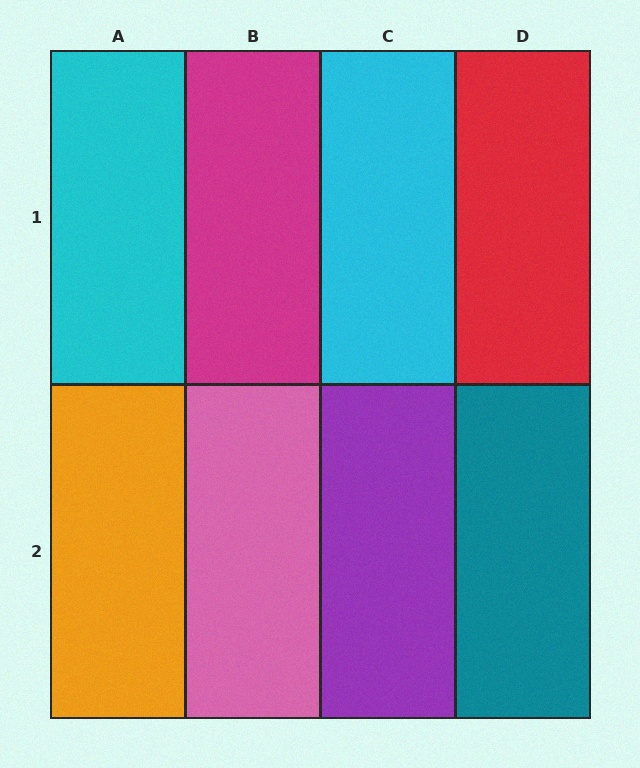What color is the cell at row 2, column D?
Teal.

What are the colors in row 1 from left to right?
Cyan, magenta, cyan, red.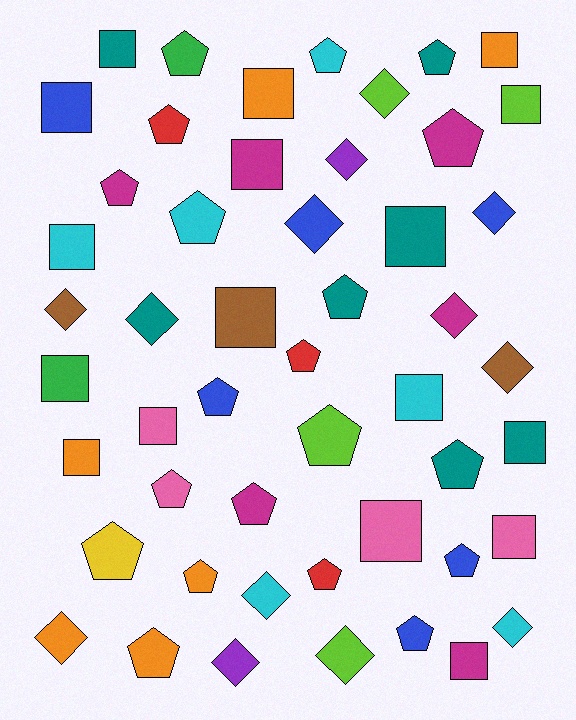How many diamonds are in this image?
There are 13 diamonds.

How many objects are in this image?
There are 50 objects.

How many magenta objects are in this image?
There are 6 magenta objects.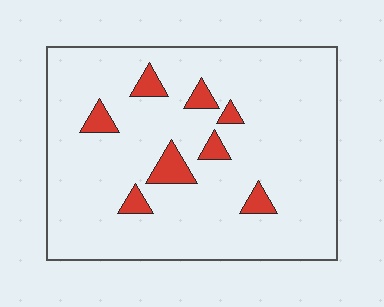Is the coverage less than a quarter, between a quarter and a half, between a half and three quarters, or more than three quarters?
Less than a quarter.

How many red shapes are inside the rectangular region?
8.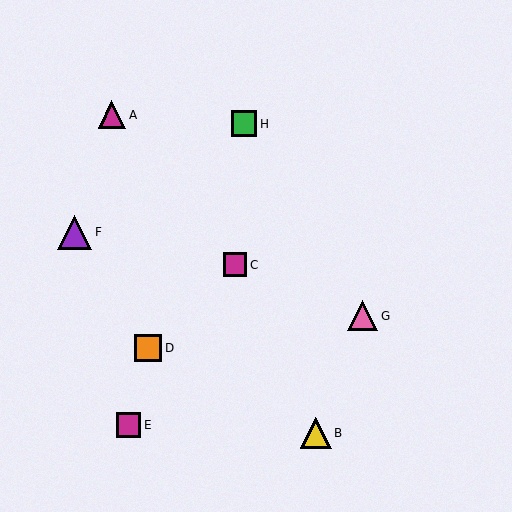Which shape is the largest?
The purple triangle (labeled F) is the largest.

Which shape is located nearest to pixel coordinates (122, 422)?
The magenta square (labeled E) at (128, 425) is nearest to that location.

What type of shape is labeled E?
Shape E is a magenta square.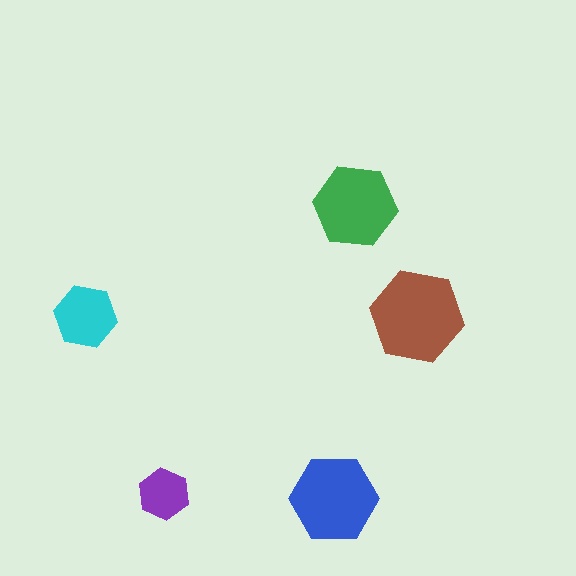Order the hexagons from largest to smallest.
the brown one, the blue one, the green one, the cyan one, the purple one.